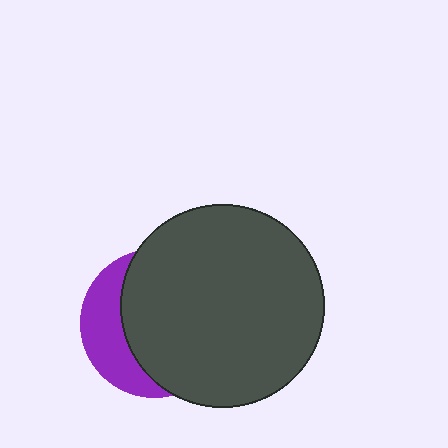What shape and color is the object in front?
The object in front is a dark gray circle.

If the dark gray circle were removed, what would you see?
You would see the complete purple circle.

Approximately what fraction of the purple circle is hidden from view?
Roughly 69% of the purple circle is hidden behind the dark gray circle.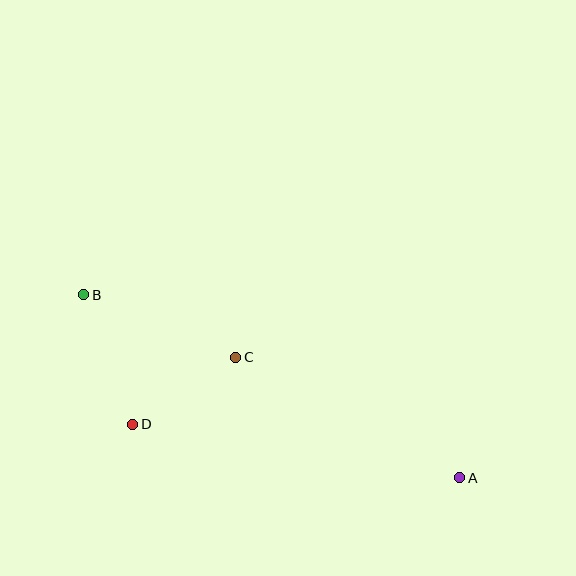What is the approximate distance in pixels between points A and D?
The distance between A and D is approximately 331 pixels.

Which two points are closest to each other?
Points C and D are closest to each other.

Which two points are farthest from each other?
Points A and B are farthest from each other.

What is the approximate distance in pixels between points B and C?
The distance between B and C is approximately 165 pixels.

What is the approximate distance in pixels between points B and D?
The distance between B and D is approximately 139 pixels.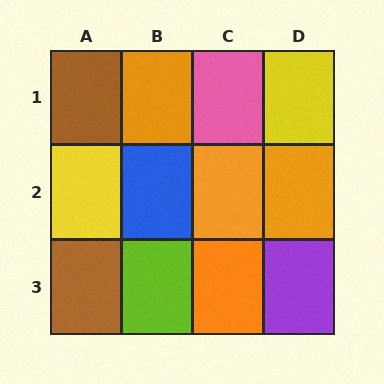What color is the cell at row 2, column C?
Orange.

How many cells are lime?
1 cell is lime.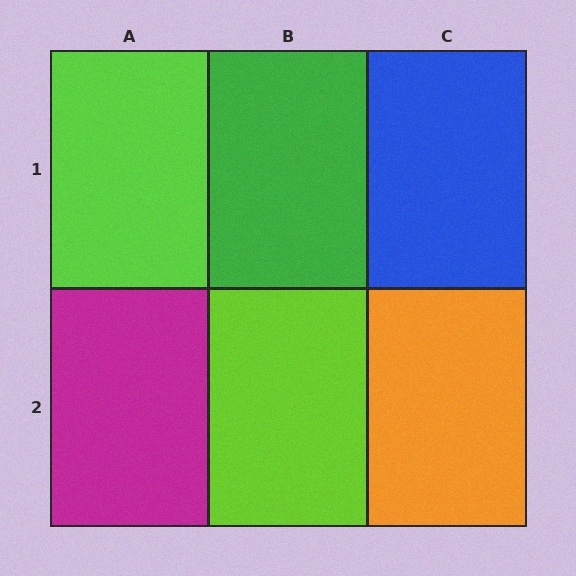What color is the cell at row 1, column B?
Green.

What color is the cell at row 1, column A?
Lime.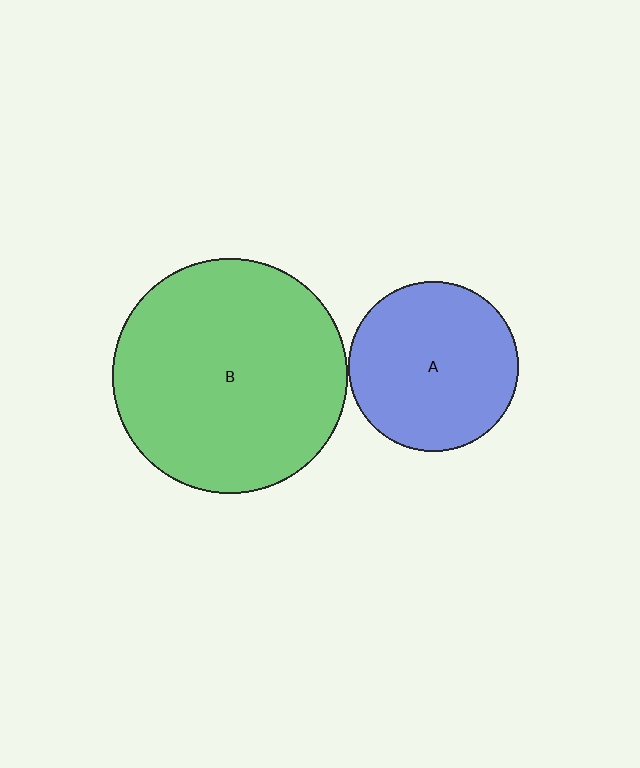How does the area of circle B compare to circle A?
Approximately 1.9 times.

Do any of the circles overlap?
No, none of the circles overlap.